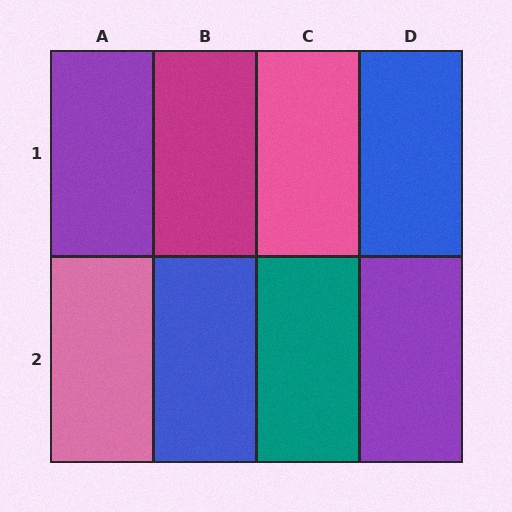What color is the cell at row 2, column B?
Blue.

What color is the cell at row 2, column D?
Purple.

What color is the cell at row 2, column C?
Teal.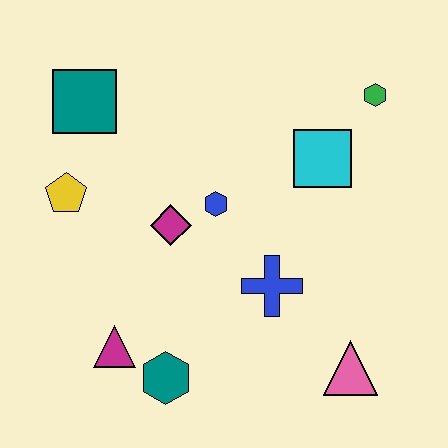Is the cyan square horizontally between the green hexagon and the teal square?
Yes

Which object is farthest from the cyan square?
The magenta triangle is farthest from the cyan square.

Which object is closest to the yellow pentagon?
The teal square is closest to the yellow pentagon.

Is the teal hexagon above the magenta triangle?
No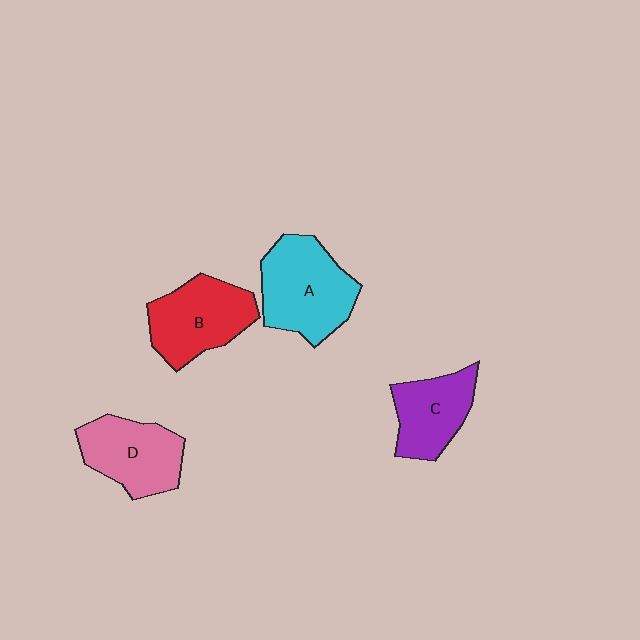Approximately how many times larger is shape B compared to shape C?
Approximately 1.2 times.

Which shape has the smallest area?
Shape C (purple).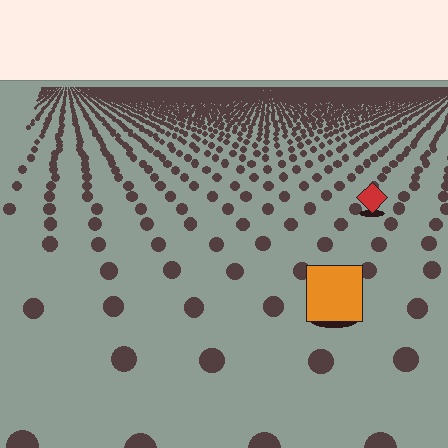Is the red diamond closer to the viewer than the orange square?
No. The orange square is closer — you can tell from the texture gradient: the ground texture is coarser near it.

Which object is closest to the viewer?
The orange square is closest. The texture marks near it are larger and more spread out.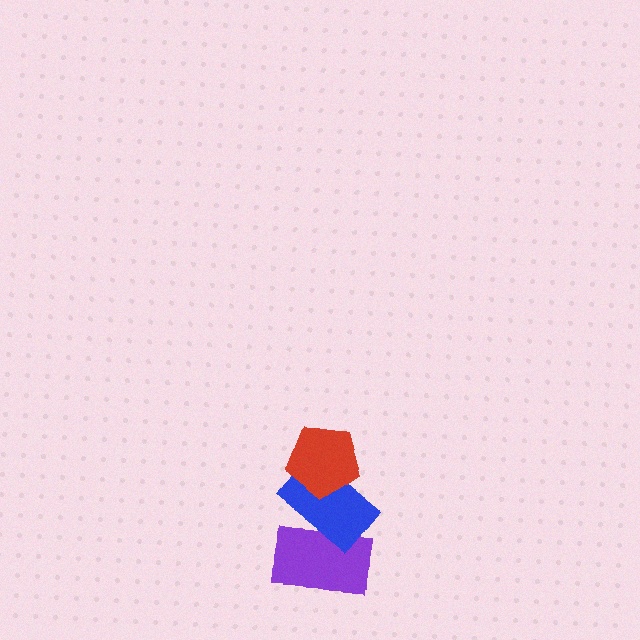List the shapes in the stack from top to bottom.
From top to bottom: the red pentagon, the blue rectangle, the purple rectangle.